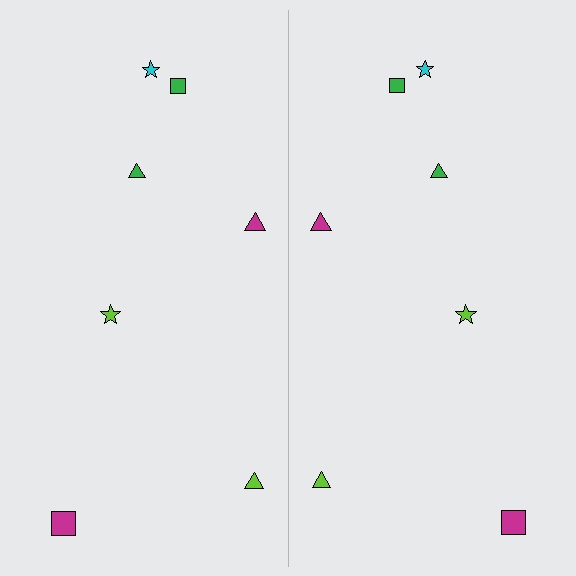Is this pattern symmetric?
Yes, this pattern has bilateral (reflection) symmetry.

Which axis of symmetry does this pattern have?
The pattern has a vertical axis of symmetry running through the center of the image.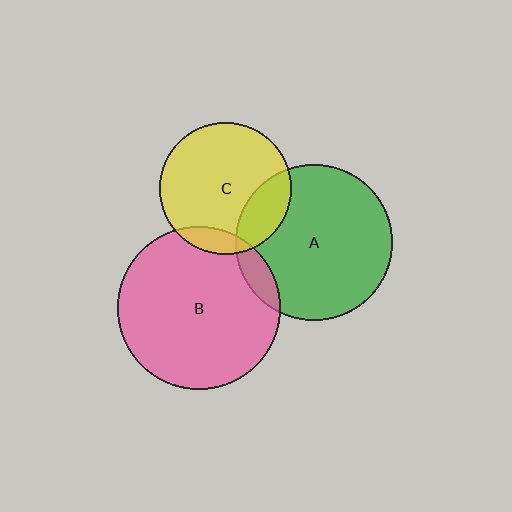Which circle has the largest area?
Circle B (pink).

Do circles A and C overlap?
Yes.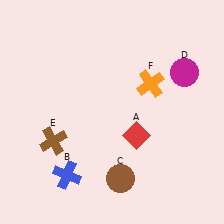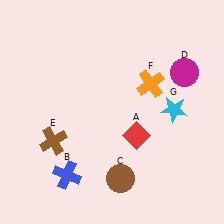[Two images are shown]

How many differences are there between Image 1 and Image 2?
There is 1 difference between the two images.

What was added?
A cyan star (G) was added in Image 2.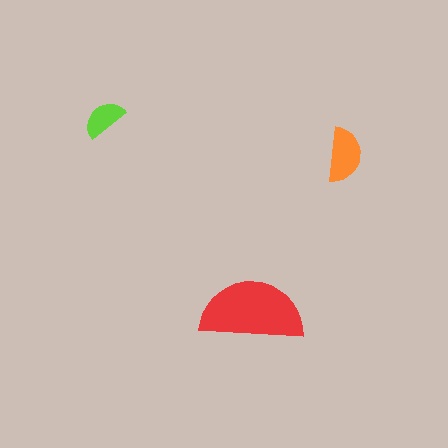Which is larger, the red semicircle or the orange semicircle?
The red one.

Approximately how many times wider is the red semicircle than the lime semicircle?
About 2.5 times wider.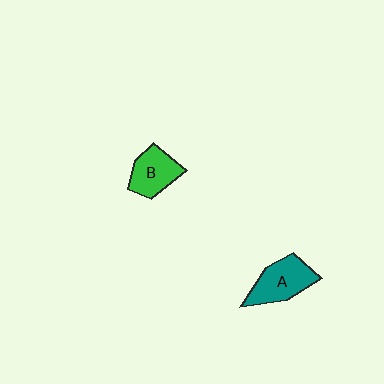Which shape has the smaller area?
Shape B (green).